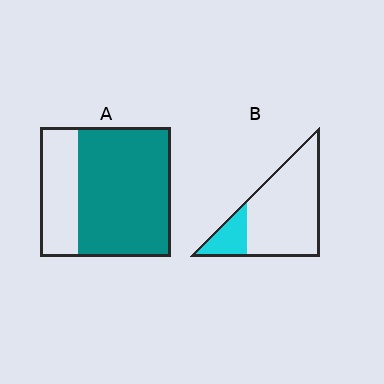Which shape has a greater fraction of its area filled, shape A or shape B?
Shape A.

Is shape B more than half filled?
No.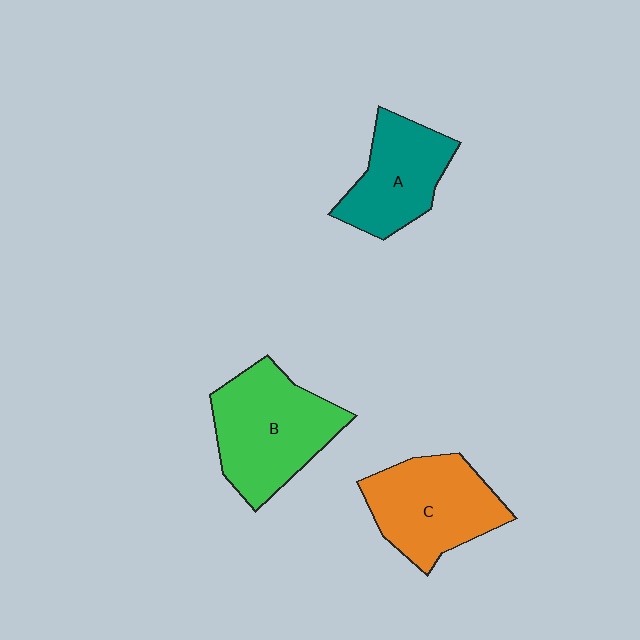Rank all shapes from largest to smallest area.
From largest to smallest: B (green), C (orange), A (teal).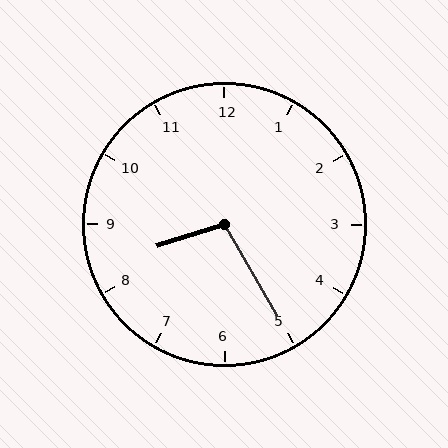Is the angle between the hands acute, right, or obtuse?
It is obtuse.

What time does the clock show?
8:25.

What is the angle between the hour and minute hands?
Approximately 102 degrees.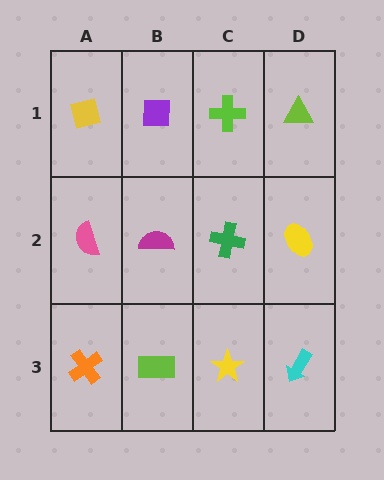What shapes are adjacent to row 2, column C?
A lime cross (row 1, column C), a yellow star (row 3, column C), a magenta semicircle (row 2, column B), a yellow ellipse (row 2, column D).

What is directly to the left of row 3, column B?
An orange cross.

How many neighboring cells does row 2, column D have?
3.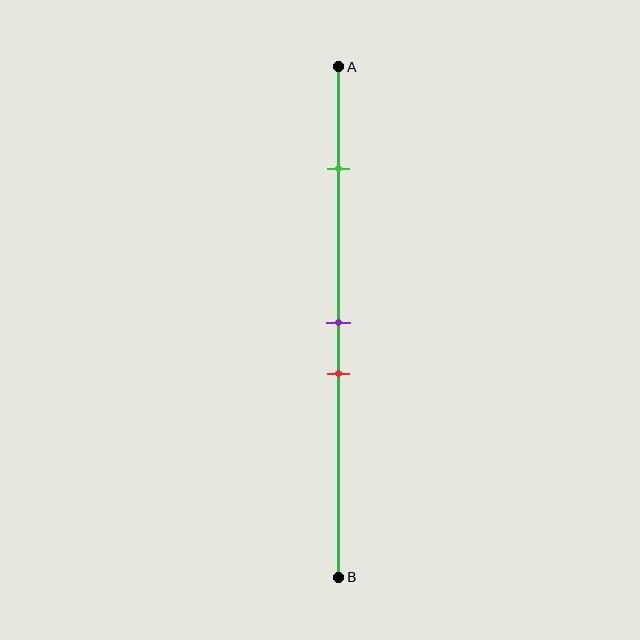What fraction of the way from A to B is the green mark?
The green mark is approximately 20% (0.2) of the way from A to B.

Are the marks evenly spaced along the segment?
No, the marks are not evenly spaced.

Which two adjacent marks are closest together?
The purple and red marks are the closest adjacent pair.